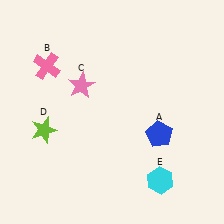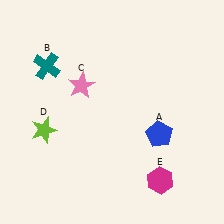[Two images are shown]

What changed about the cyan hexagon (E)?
In Image 1, E is cyan. In Image 2, it changed to magenta.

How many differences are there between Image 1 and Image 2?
There are 2 differences between the two images.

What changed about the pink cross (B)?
In Image 1, B is pink. In Image 2, it changed to teal.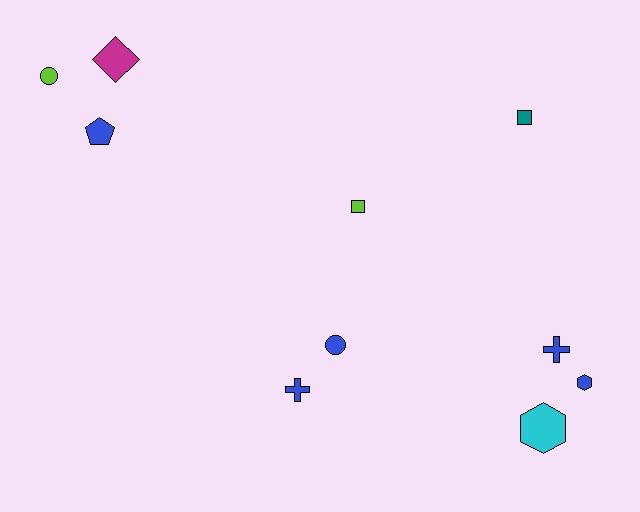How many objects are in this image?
There are 10 objects.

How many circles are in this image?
There are 2 circles.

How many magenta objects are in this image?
There is 1 magenta object.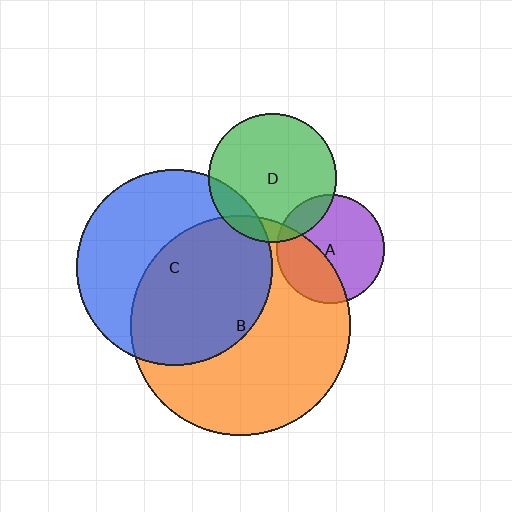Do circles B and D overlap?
Yes.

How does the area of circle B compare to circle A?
Approximately 4.1 times.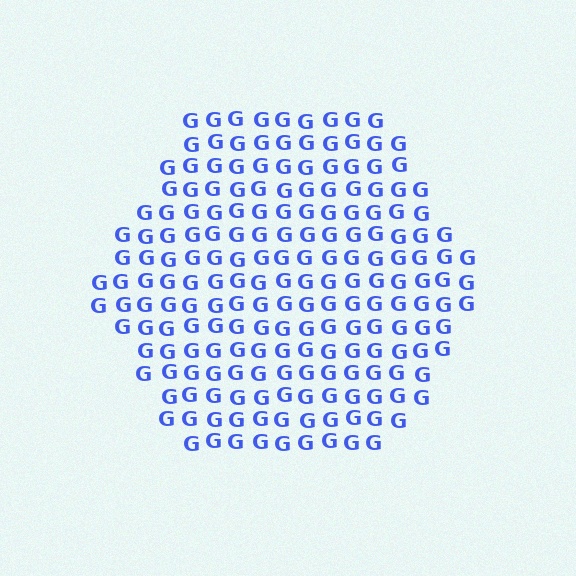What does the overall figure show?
The overall figure shows a hexagon.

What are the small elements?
The small elements are letter G's.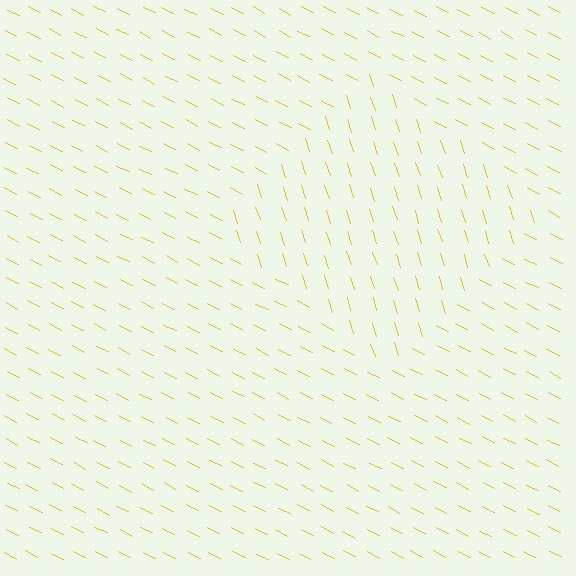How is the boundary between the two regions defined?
The boundary is defined purely by a change in line orientation (approximately 45 degrees difference). All lines are the same color and thickness.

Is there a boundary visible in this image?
Yes, there is a texture boundary formed by a change in line orientation.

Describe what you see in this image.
The image is filled with small yellow line segments. A diamond region in the image has lines oriented differently from the surrounding lines, creating a visible texture boundary.